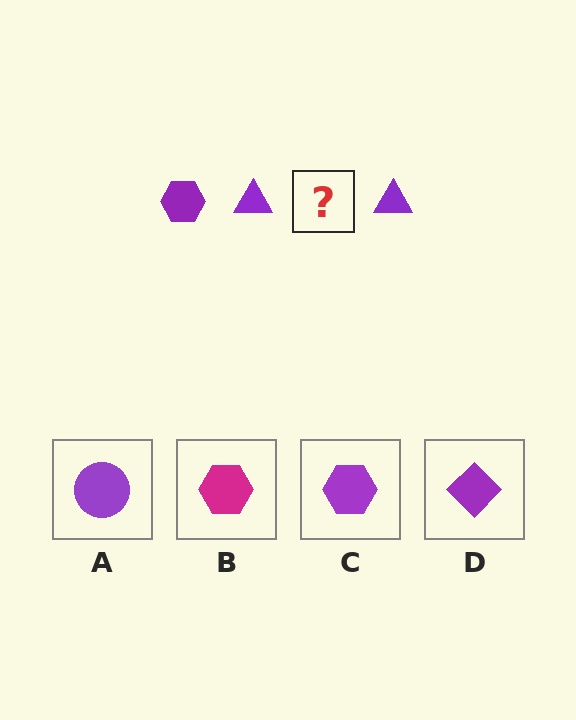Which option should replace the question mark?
Option C.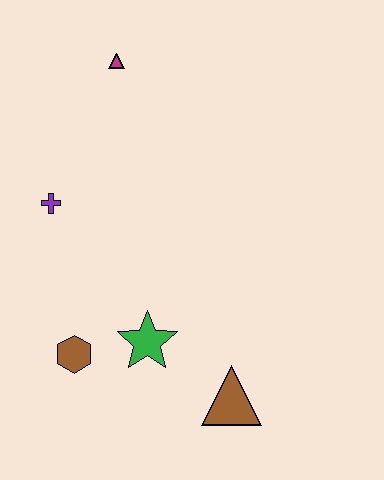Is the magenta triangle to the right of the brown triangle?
No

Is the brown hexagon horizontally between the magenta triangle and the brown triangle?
No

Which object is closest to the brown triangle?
The green star is closest to the brown triangle.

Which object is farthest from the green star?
The magenta triangle is farthest from the green star.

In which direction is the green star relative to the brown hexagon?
The green star is to the right of the brown hexagon.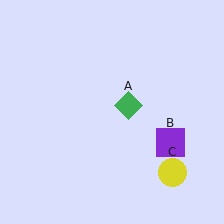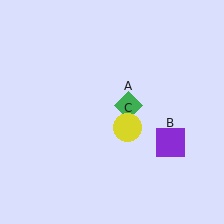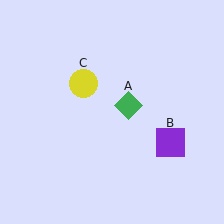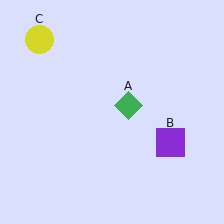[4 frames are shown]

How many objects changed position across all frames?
1 object changed position: yellow circle (object C).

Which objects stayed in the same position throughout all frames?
Green diamond (object A) and purple square (object B) remained stationary.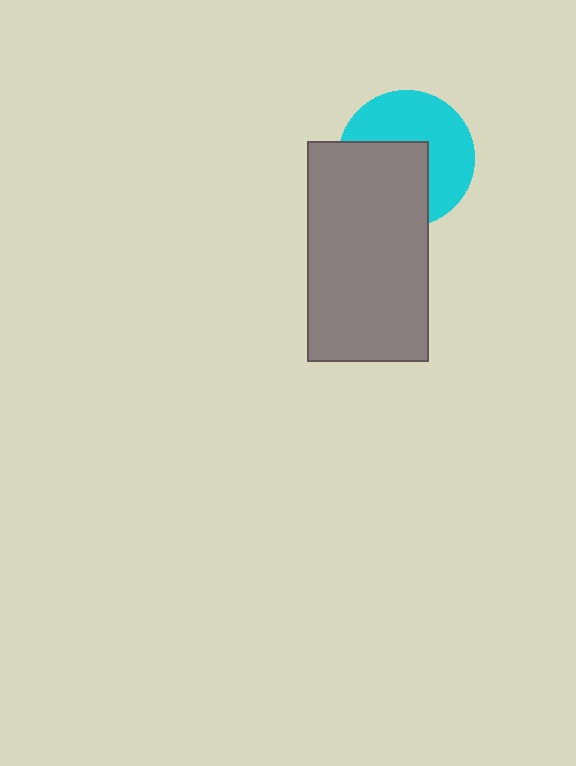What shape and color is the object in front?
The object in front is a gray rectangle.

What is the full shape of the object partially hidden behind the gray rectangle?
The partially hidden object is a cyan circle.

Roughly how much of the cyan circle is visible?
About half of it is visible (roughly 54%).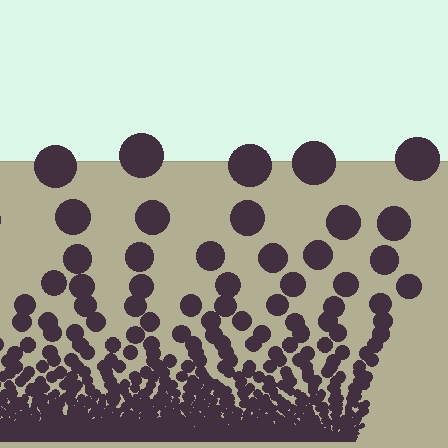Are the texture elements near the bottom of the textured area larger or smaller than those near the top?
Smaller. The gradient is inverted — elements near the bottom are smaller and denser.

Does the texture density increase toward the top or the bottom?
Density increases toward the bottom.